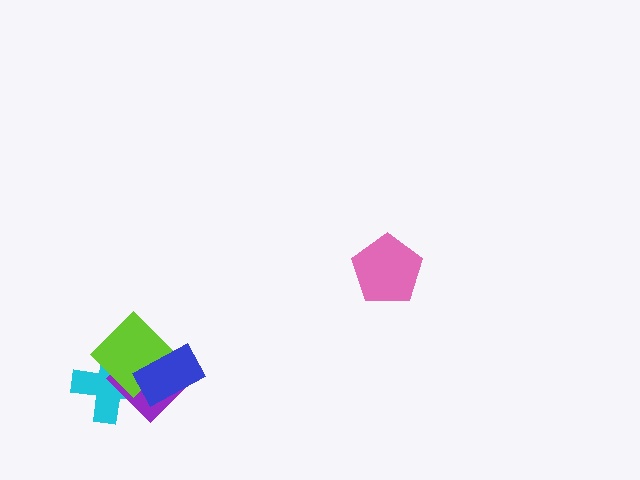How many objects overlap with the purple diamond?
3 objects overlap with the purple diamond.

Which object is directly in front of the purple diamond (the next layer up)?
The lime diamond is directly in front of the purple diamond.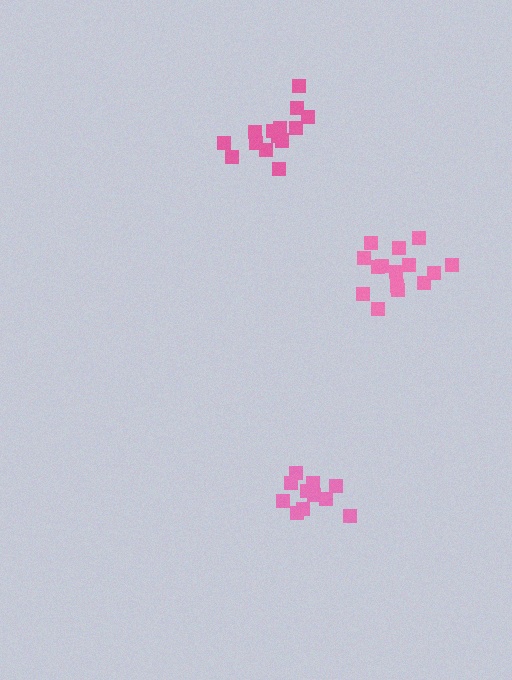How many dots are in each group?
Group 1: 15 dots, Group 2: 11 dots, Group 3: 14 dots (40 total).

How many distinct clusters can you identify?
There are 3 distinct clusters.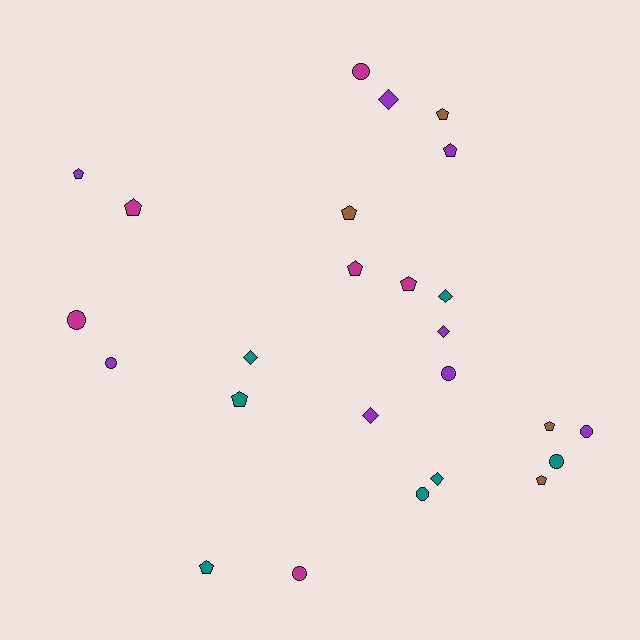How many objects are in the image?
There are 25 objects.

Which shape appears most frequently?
Pentagon, with 11 objects.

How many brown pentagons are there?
There are 4 brown pentagons.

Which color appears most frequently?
Purple, with 8 objects.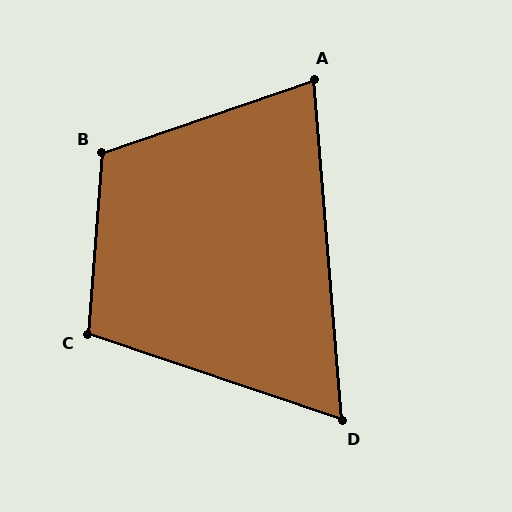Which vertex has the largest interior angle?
B, at approximately 113 degrees.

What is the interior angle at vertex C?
Approximately 104 degrees (obtuse).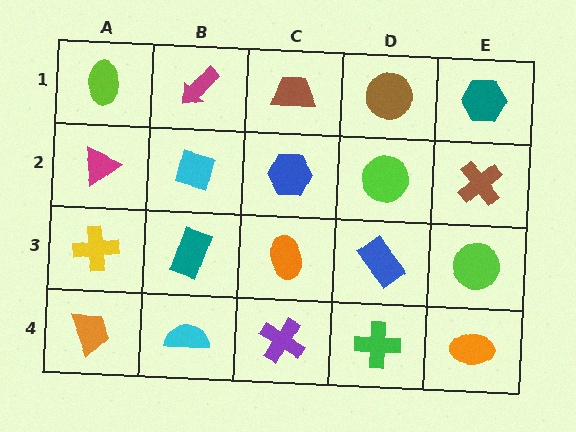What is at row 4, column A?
An orange trapezoid.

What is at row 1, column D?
A brown circle.